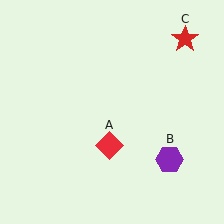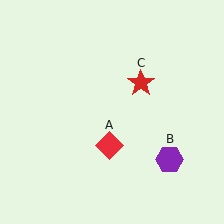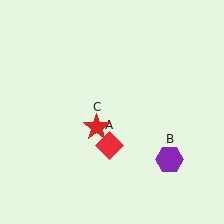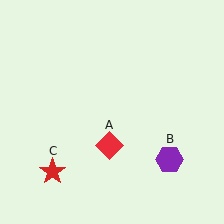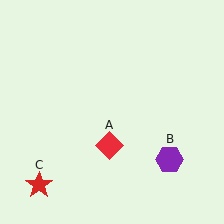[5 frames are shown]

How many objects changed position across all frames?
1 object changed position: red star (object C).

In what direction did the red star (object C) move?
The red star (object C) moved down and to the left.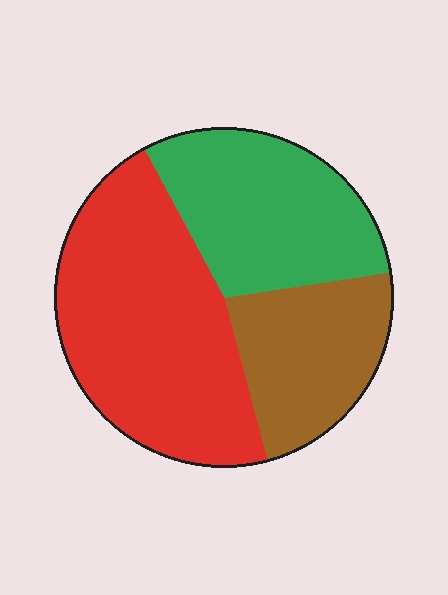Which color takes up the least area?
Brown, at roughly 25%.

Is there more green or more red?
Red.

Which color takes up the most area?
Red, at roughly 45%.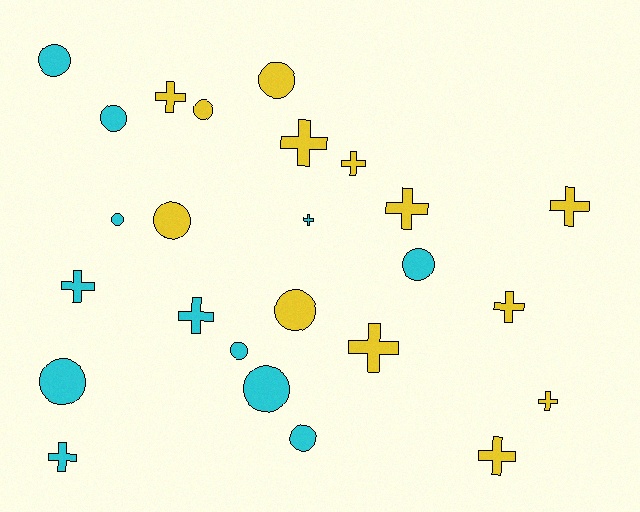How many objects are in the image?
There are 25 objects.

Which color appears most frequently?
Yellow, with 13 objects.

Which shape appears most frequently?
Cross, with 13 objects.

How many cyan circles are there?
There are 8 cyan circles.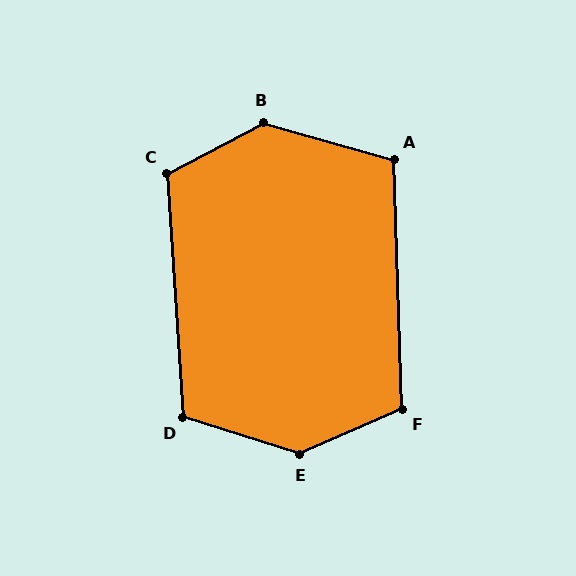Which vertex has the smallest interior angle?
A, at approximately 108 degrees.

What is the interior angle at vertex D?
Approximately 111 degrees (obtuse).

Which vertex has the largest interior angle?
E, at approximately 139 degrees.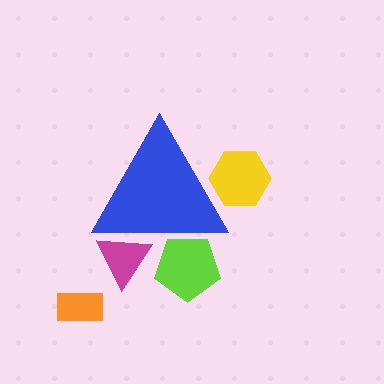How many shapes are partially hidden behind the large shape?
3 shapes are partially hidden.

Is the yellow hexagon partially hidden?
Yes, the yellow hexagon is partially hidden behind the blue triangle.